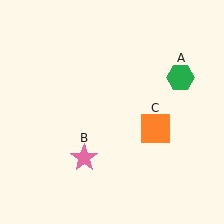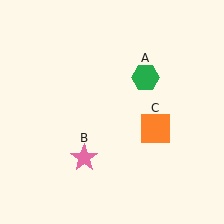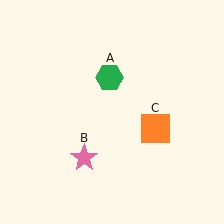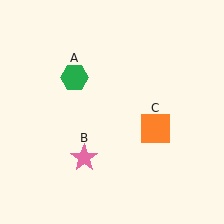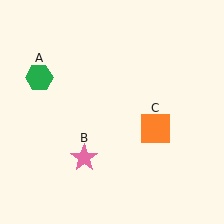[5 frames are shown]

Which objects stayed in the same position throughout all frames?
Pink star (object B) and orange square (object C) remained stationary.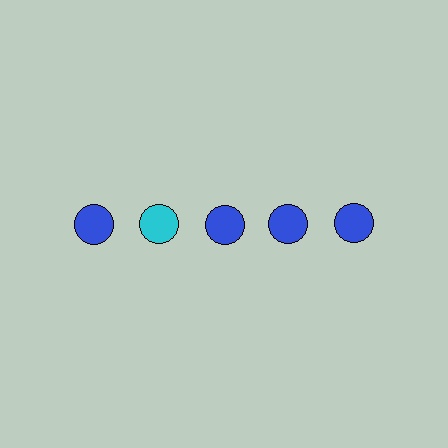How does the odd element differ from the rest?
It has a different color: cyan instead of blue.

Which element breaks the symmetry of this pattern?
The cyan circle in the top row, second from left column breaks the symmetry. All other shapes are blue circles.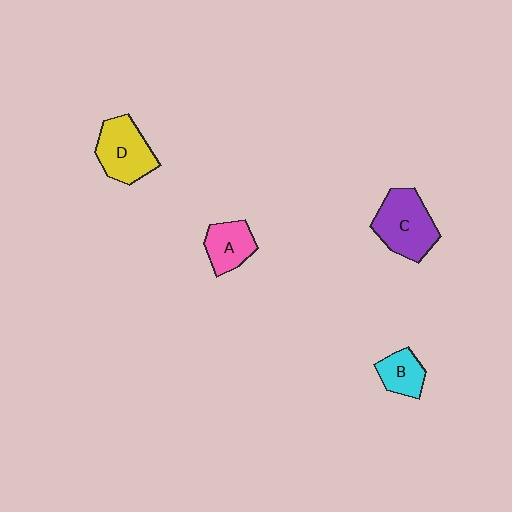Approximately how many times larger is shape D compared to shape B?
Approximately 1.7 times.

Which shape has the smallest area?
Shape B (cyan).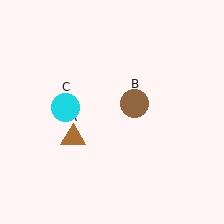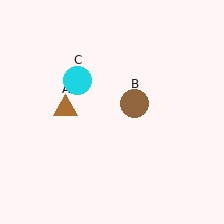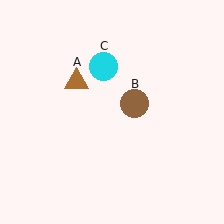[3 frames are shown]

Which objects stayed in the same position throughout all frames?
Brown circle (object B) remained stationary.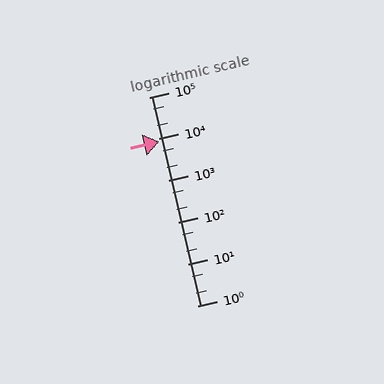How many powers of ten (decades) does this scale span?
The scale spans 5 decades, from 1 to 100000.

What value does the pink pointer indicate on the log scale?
The pointer indicates approximately 8800.